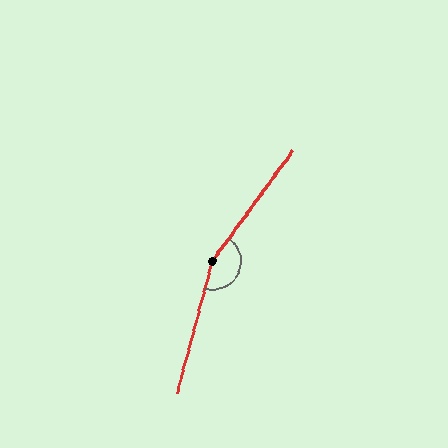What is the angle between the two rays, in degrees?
Approximately 159 degrees.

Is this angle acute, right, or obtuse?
It is obtuse.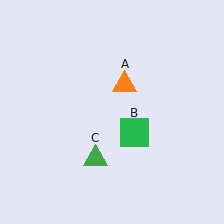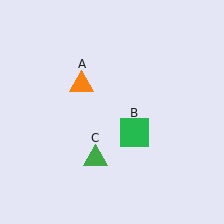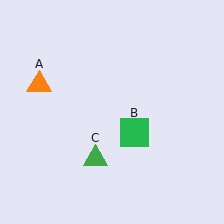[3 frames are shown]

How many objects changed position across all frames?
1 object changed position: orange triangle (object A).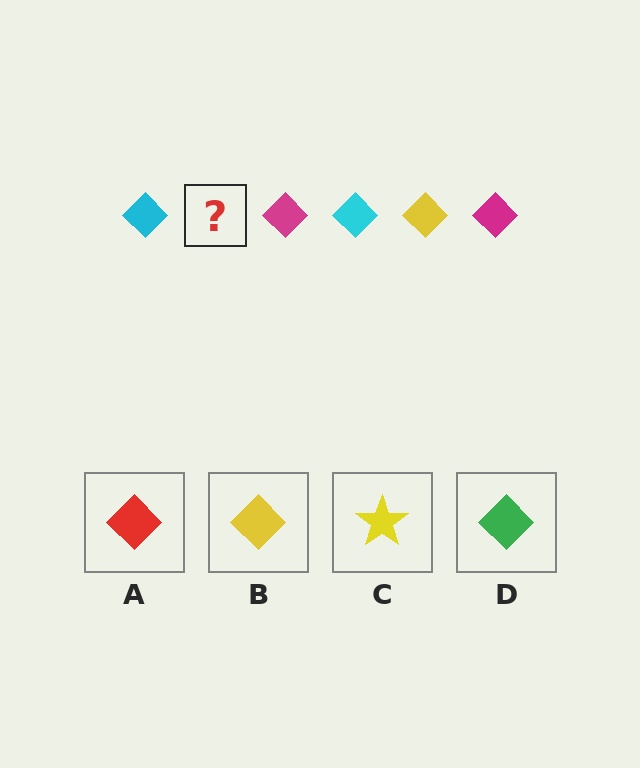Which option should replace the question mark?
Option B.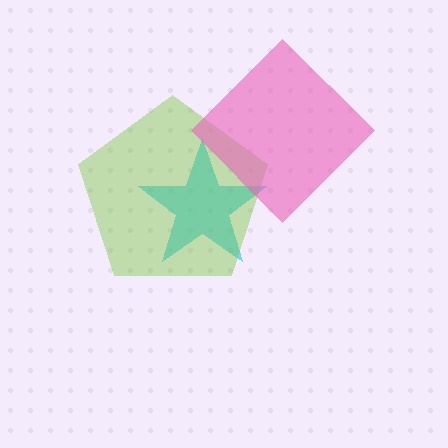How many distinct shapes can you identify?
There are 3 distinct shapes: a cyan star, a lime pentagon, a pink diamond.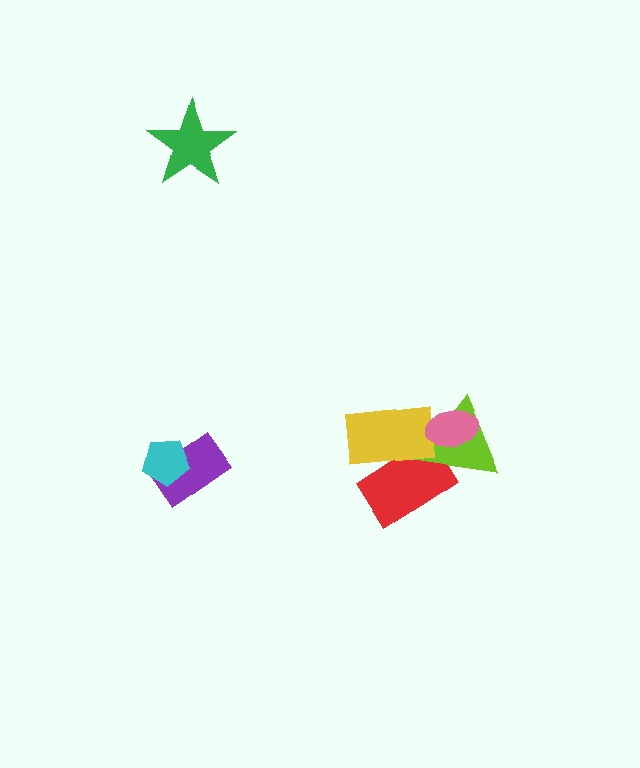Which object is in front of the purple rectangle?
The cyan pentagon is in front of the purple rectangle.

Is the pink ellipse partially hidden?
No, no other shape covers it.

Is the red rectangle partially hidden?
Yes, it is partially covered by another shape.